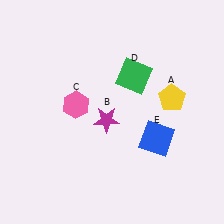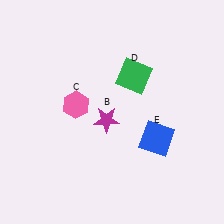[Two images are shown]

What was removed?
The yellow pentagon (A) was removed in Image 2.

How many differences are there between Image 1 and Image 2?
There is 1 difference between the two images.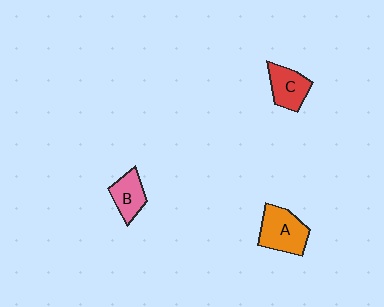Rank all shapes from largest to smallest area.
From largest to smallest: A (orange), C (red), B (pink).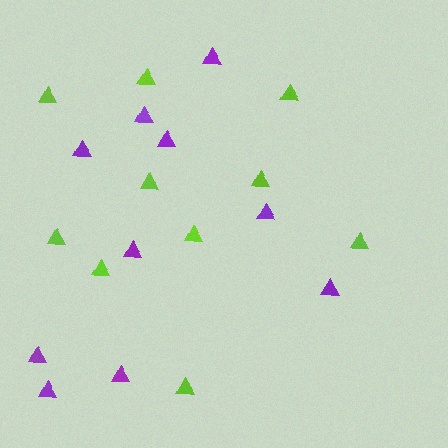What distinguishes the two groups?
There are 2 groups: one group of lime triangles (10) and one group of purple triangles (10).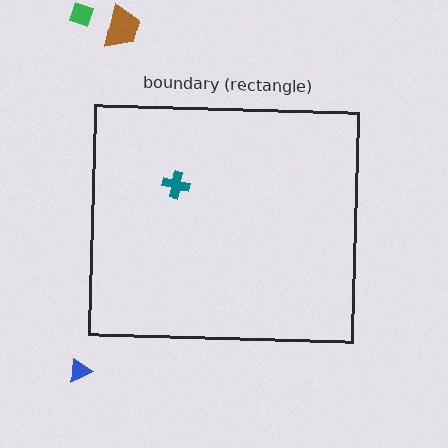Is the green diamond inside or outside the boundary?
Outside.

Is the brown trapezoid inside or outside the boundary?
Outside.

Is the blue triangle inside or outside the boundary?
Outside.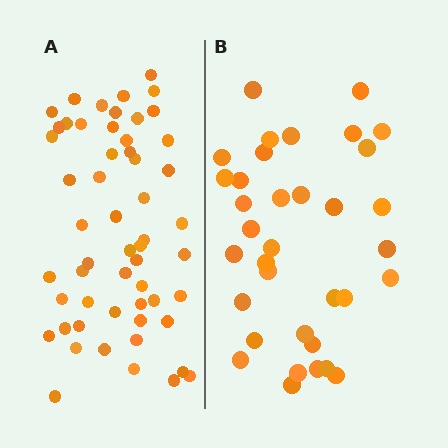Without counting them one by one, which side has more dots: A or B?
Region A (the left region) has more dots.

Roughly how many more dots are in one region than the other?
Region A has approximately 20 more dots than region B.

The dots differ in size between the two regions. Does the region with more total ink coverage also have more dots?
No. Region B has more total ink coverage because its dots are larger, but region A actually contains more individual dots. Total area can be misleading — the number of items is what matters here.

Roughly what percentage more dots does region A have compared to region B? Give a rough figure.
About 55% more.